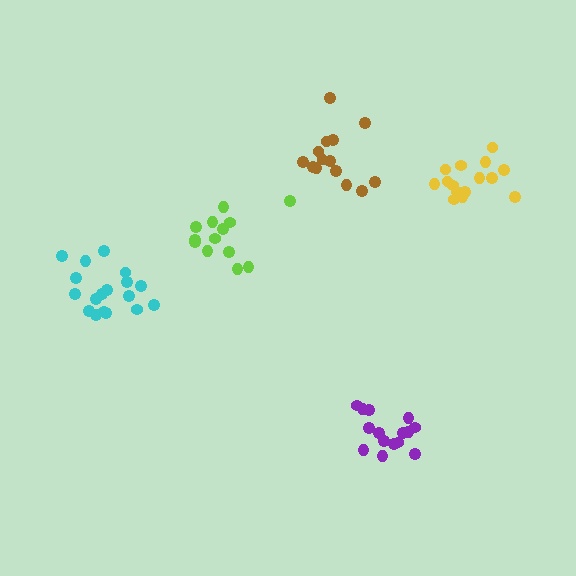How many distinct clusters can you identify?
There are 5 distinct clusters.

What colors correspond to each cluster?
The clusters are colored: cyan, purple, yellow, lime, brown.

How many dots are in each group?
Group 1: 18 dots, Group 2: 15 dots, Group 3: 15 dots, Group 4: 13 dots, Group 5: 14 dots (75 total).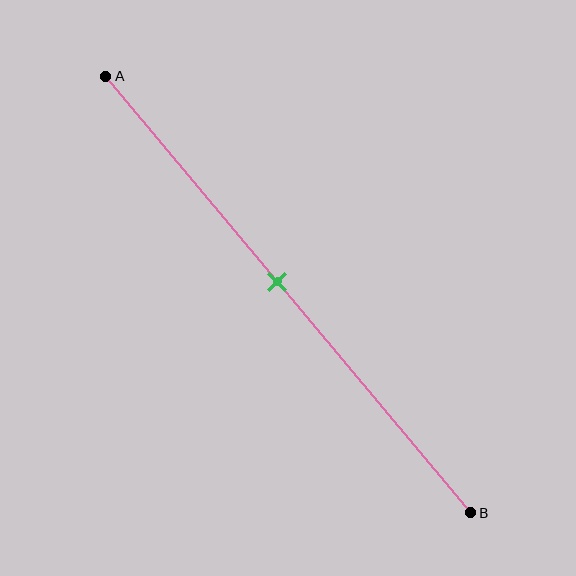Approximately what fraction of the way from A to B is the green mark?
The green mark is approximately 45% of the way from A to B.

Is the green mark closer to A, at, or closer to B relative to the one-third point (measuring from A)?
The green mark is closer to point B than the one-third point of segment AB.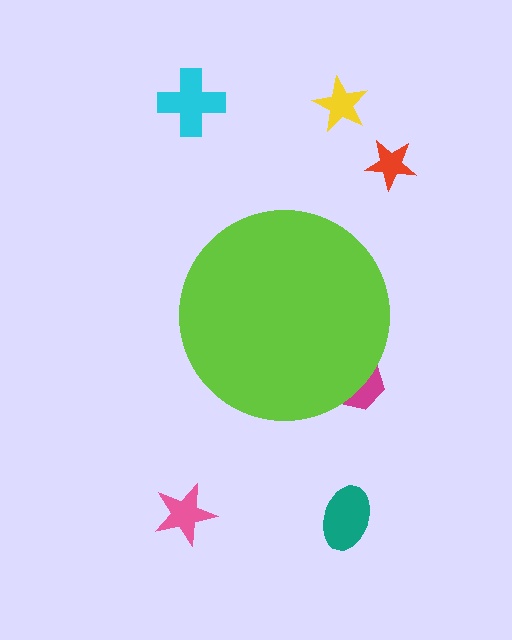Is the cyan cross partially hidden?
No, the cyan cross is fully visible.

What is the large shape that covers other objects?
A lime circle.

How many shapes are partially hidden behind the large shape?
1 shape is partially hidden.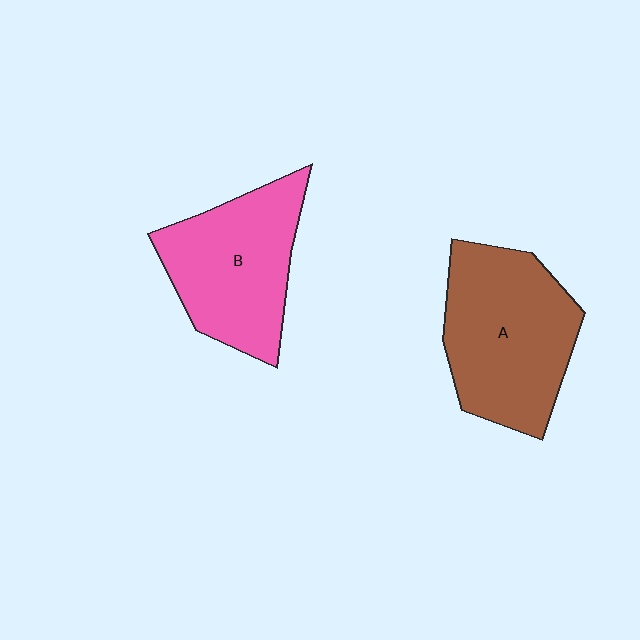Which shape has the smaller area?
Shape B (pink).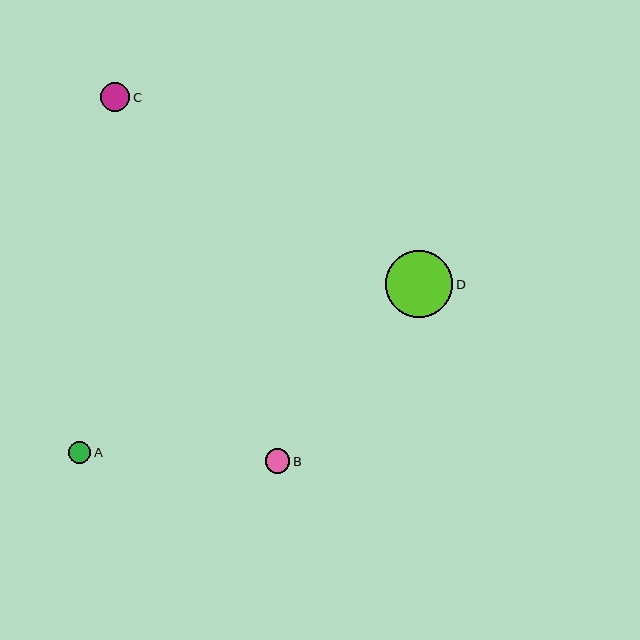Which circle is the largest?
Circle D is the largest with a size of approximately 67 pixels.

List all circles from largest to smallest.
From largest to smallest: D, C, B, A.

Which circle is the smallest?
Circle A is the smallest with a size of approximately 23 pixels.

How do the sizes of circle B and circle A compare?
Circle B and circle A are approximately the same size.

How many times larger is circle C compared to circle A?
Circle C is approximately 1.3 times the size of circle A.